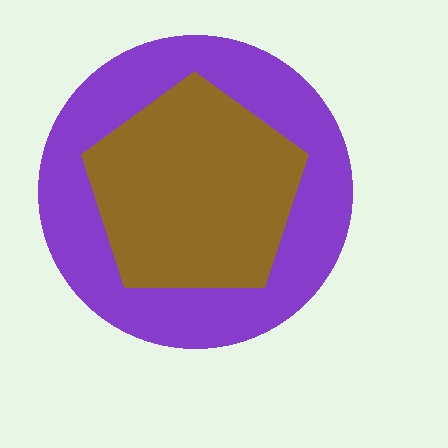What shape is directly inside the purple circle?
The brown pentagon.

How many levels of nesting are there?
2.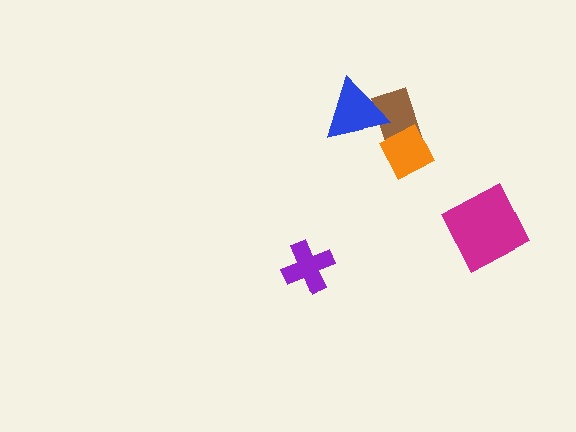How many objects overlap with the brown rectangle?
2 objects overlap with the brown rectangle.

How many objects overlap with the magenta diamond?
0 objects overlap with the magenta diamond.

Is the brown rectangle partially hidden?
Yes, it is partially covered by another shape.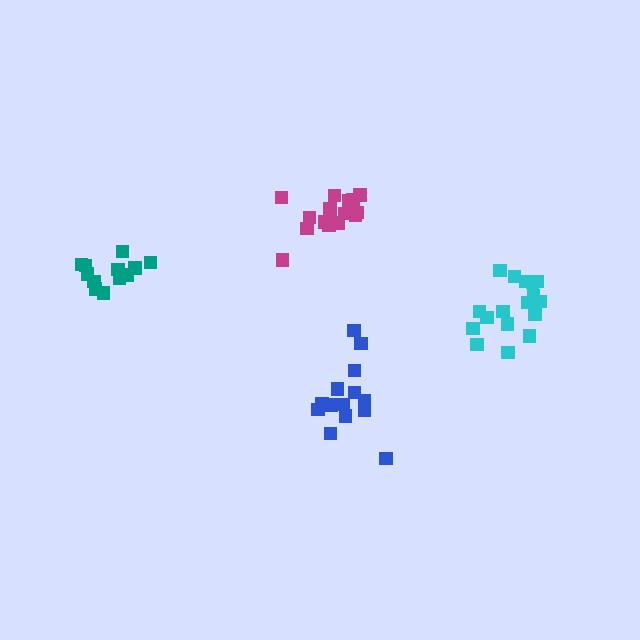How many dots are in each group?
Group 1: 14 dots, Group 2: 17 dots, Group 3: 16 dots, Group 4: 12 dots (59 total).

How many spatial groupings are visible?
There are 4 spatial groupings.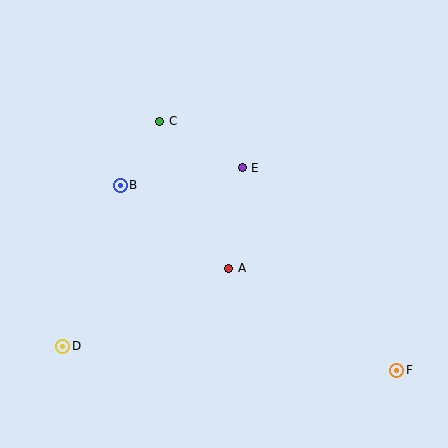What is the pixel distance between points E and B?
The distance between E and B is 124 pixels.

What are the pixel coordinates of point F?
Point F is at (397, 370).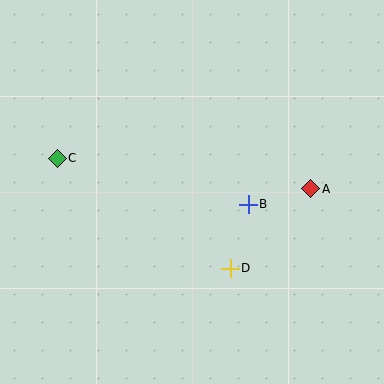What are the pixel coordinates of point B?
Point B is at (248, 204).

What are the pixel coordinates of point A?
Point A is at (311, 189).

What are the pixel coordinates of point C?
Point C is at (57, 159).